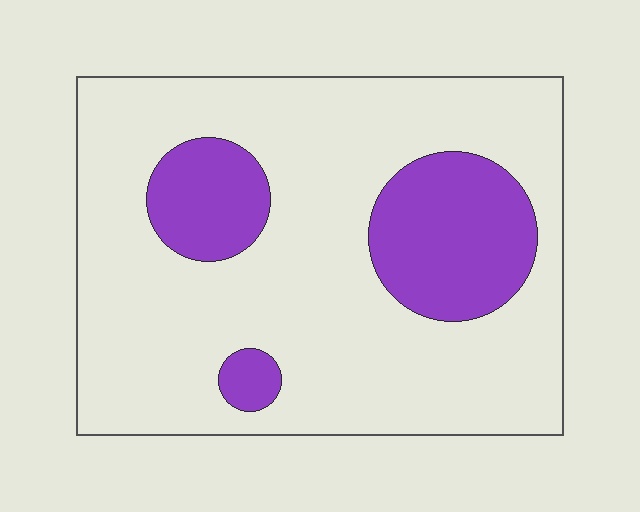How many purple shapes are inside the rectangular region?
3.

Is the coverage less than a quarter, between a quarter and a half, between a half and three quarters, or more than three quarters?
Less than a quarter.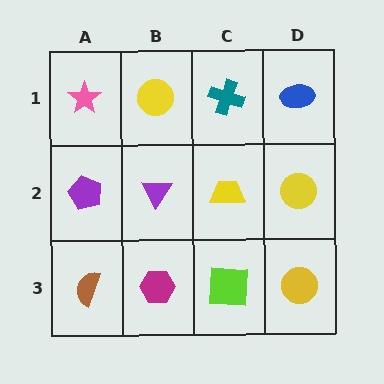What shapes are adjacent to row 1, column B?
A purple triangle (row 2, column B), a pink star (row 1, column A), a teal cross (row 1, column C).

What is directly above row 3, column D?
A yellow circle.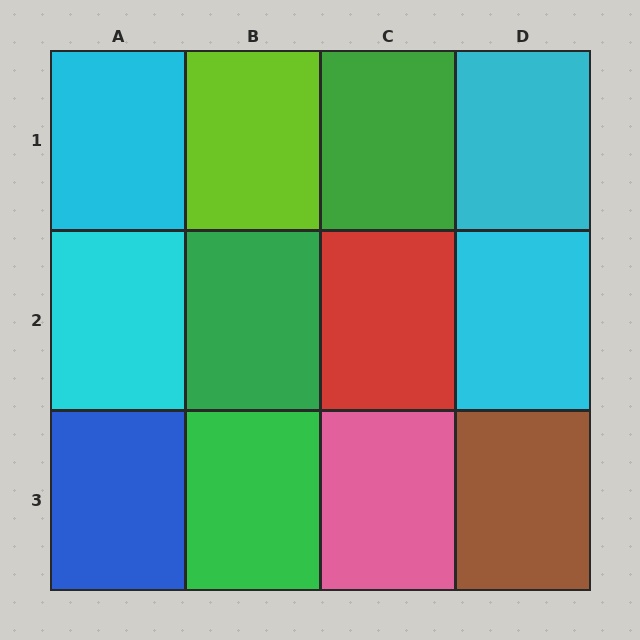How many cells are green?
3 cells are green.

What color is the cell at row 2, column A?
Cyan.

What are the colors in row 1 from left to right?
Cyan, lime, green, cyan.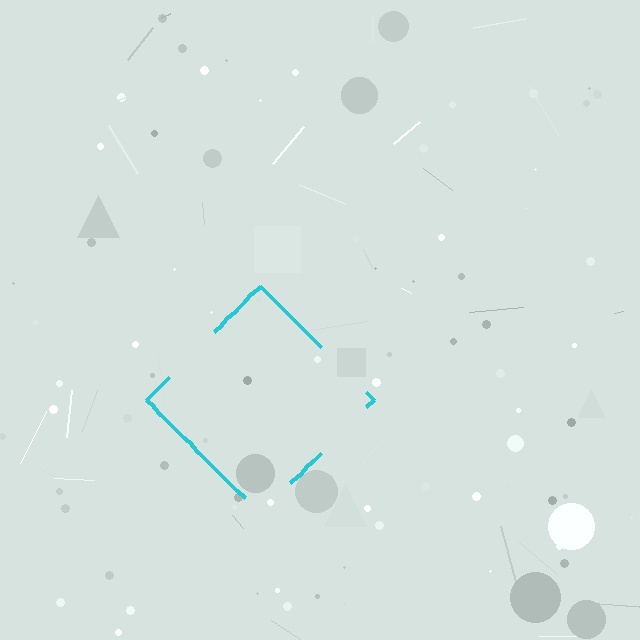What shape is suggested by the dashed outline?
The dashed outline suggests a diamond.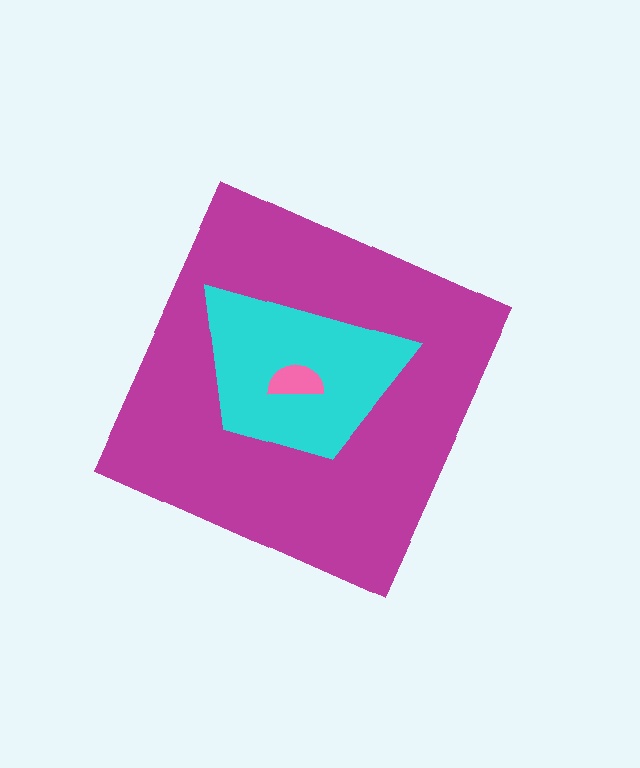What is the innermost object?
The pink semicircle.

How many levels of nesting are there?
3.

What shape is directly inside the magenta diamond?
The cyan trapezoid.